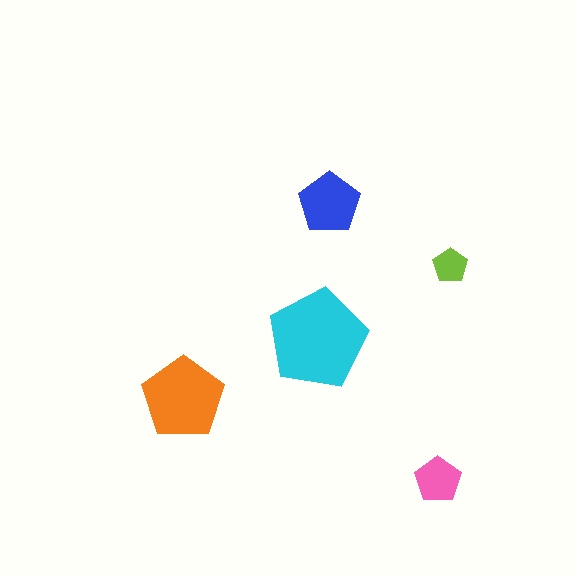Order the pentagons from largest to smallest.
the cyan one, the orange one, the blue one, the pink one, the lime one.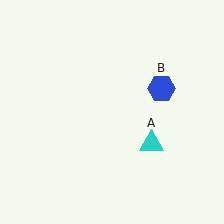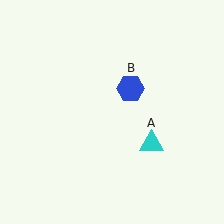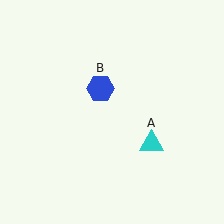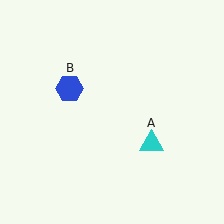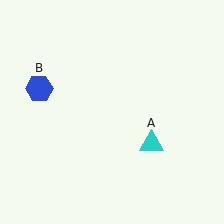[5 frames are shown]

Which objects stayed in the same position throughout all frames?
Cyan triangle (object A) remained stationary.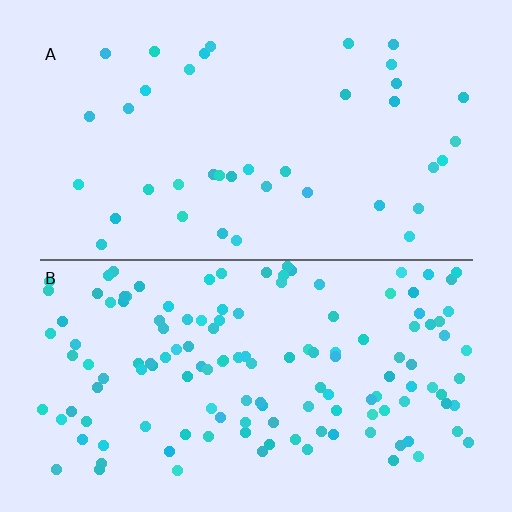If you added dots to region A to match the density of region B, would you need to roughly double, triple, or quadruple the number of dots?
Approximately triple.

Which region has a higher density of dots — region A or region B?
B (the bottom).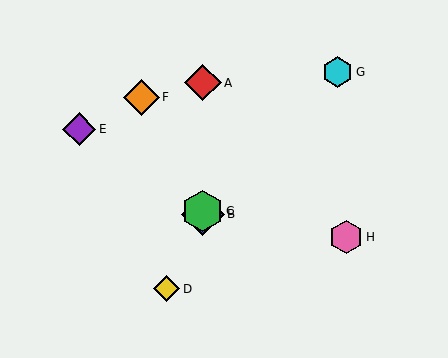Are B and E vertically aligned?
No, B is at x≈203 and E is at x≈79.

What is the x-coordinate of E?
Object E is at x≈79.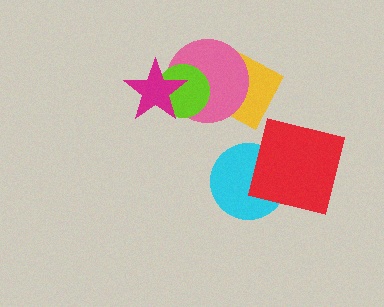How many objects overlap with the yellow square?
1 object overlaps with the yellow square.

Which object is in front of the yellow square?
The pink circle is in front of the yellow square.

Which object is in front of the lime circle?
The magenta star is in front of the lime circle.